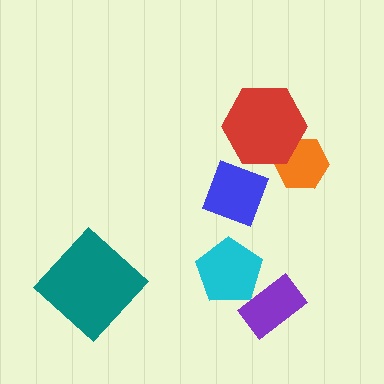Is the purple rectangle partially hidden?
Yes, it is partially covered by another shape.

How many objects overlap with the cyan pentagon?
1 object overlaps with the cyan pentagon.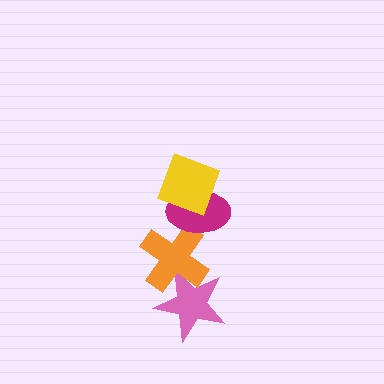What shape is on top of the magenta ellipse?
The yellow diamond is on top of the magenta ellipse.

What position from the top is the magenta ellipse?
The magenta ellipse is 2nd from the top.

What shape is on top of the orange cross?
The magenta ellipse is on top of the orange cross.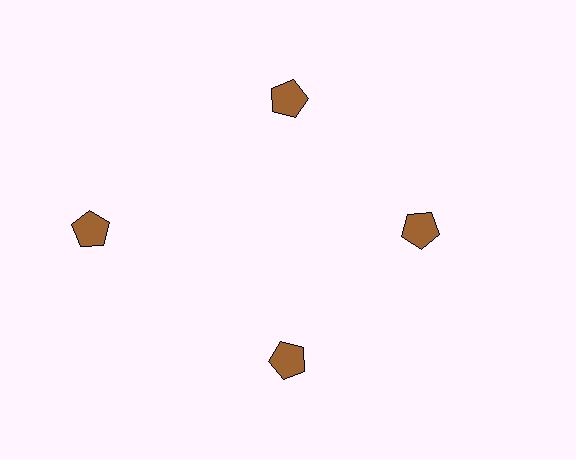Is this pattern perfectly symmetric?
No. The 4 brown pentagons are arranged in a ring, but one element near the 9 o'clock position is pushed outward from the center, breaking the 4-fold rotational symmetry.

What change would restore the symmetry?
The symmetry would be restored by moving it inward, back onto the ring so that all 4 pentagons sit at equal angles and equal distance from the center.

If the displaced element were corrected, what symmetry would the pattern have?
It would have 4-fold rotational symmetry — the pattern would map onto itself every 90 degrees.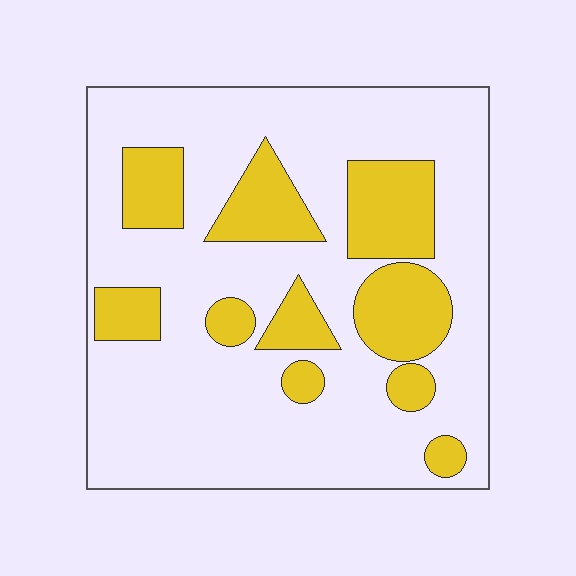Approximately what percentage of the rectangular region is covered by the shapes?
Approximately 25%.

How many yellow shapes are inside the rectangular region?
10.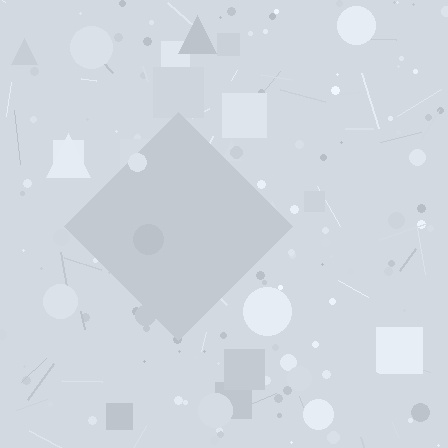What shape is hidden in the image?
A diamond is hidden in the image.